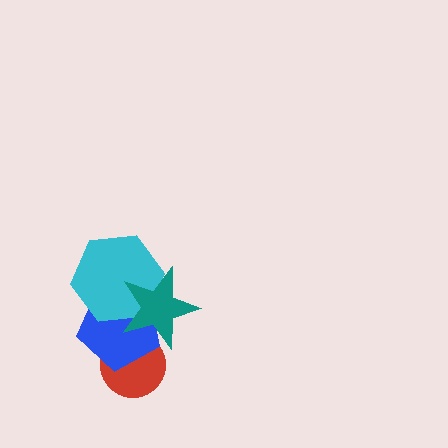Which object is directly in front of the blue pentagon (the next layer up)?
The cyan hexagon is directly in front of the blue pentagon.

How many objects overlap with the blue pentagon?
3 objects overlap with the blue pentagon.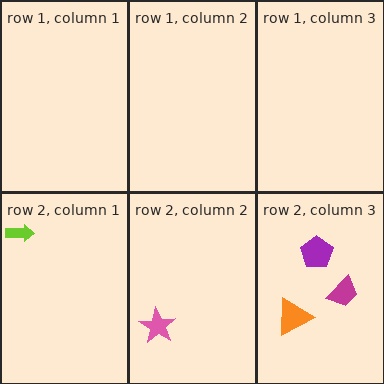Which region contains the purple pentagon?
The row 2, column 3 region.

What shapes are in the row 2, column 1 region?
The lime arrow.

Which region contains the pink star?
The row 2, column 2 region.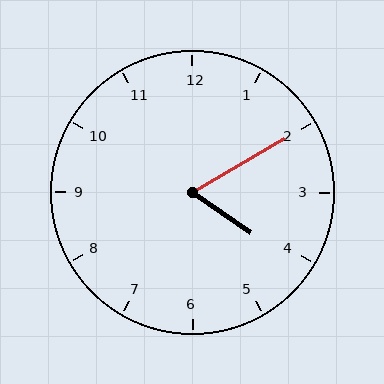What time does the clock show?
4:10.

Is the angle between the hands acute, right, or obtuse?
It is acute.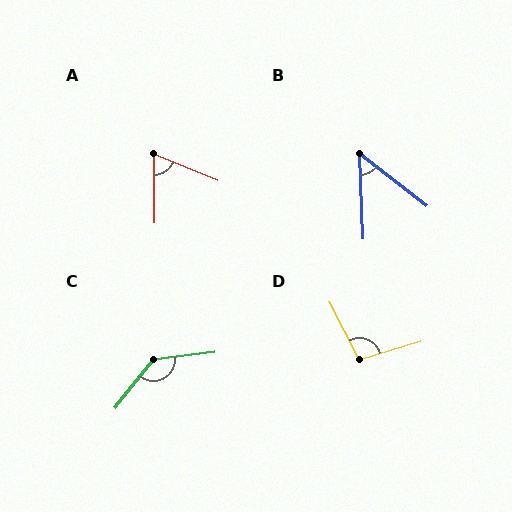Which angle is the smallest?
B, at approximately 50 degrees.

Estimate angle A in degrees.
Approximately 68 degrees.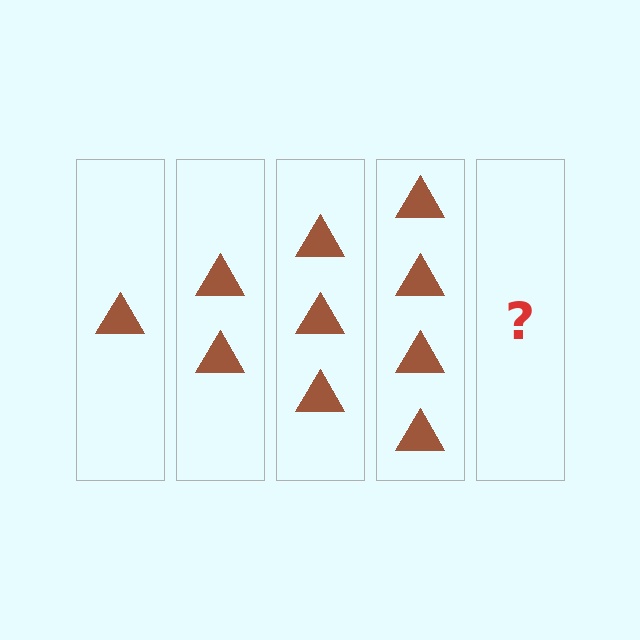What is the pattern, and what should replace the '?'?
The pattern is that each step adds one more triangle. The '?' should be 5 triangles.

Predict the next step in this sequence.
The next step is 5 triangles.